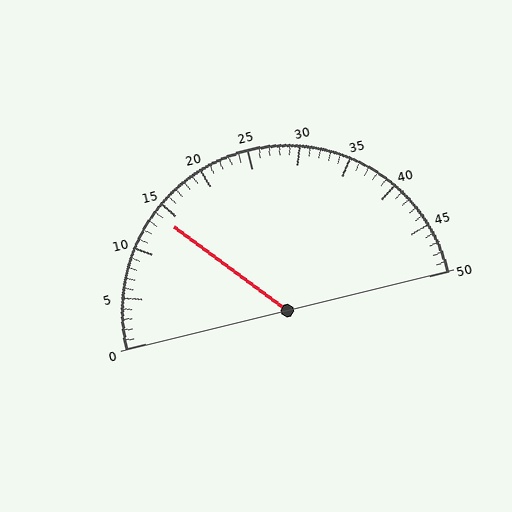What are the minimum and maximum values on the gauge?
The gauge ranges from 0 to 50.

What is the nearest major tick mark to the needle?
The nearest major tick mark is 15.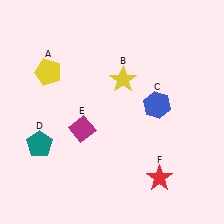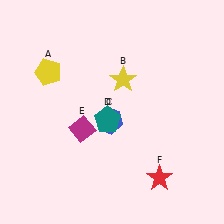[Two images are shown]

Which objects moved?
The objects that moved are: the blue hexagon (C), the teal pentagon (D).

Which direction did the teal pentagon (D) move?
The teal pentagon (D) moved right.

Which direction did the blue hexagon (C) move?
The blue hexagon (C) moved left.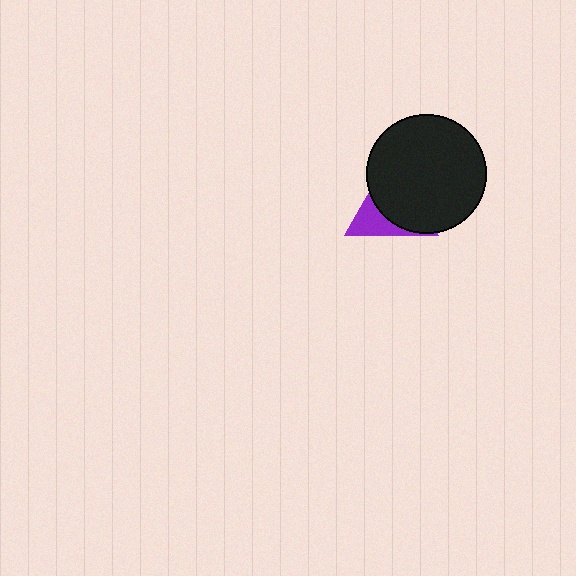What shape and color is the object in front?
The object in front is a black circle.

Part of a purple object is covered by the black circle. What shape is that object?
It is a triangle.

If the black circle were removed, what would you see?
You would see the complete purple triangle.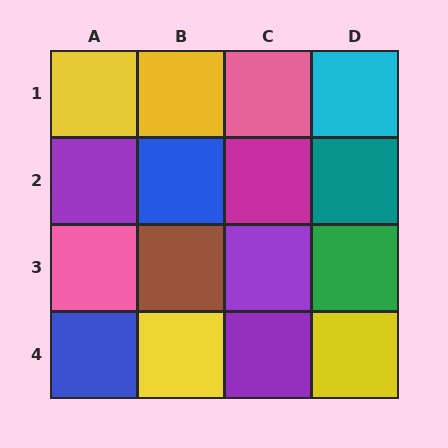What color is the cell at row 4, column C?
Purple.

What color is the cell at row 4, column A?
Blue.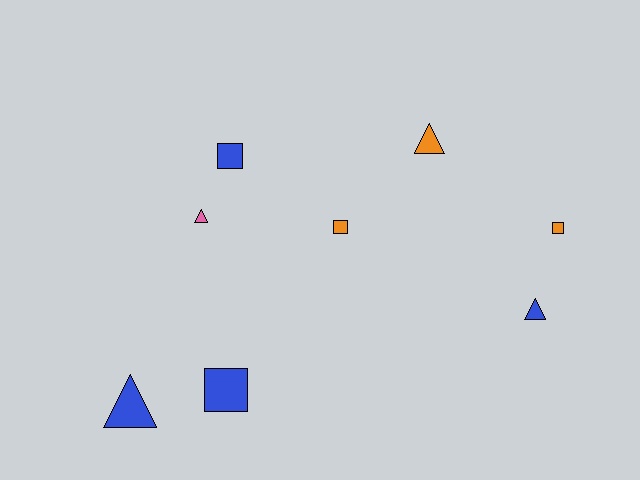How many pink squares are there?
There are no pink squares.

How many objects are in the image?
There are 8 objects.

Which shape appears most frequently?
Triangle, with 4 objects.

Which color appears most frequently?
Blue, with 4 objects.